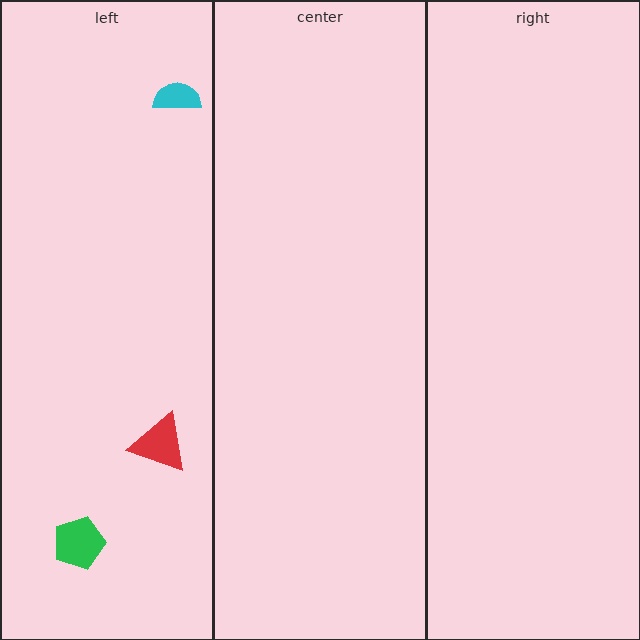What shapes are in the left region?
The green pentagon, the red triangle, the cyan semicircle.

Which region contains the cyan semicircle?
The left region.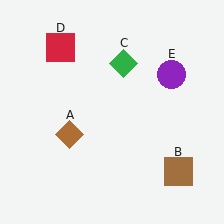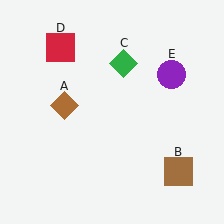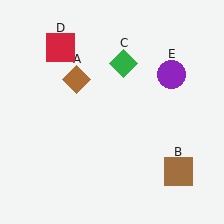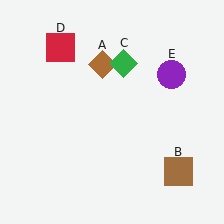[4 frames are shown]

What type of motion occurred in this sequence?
The brown diamond (object A) rotated clockwise around the center of the scene.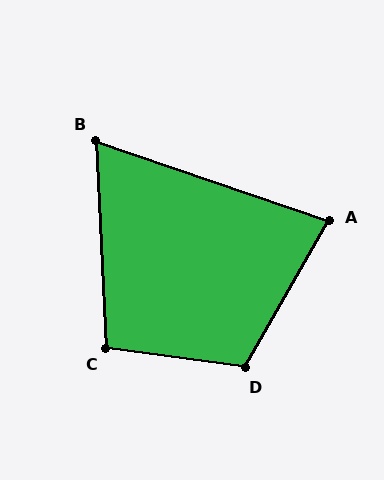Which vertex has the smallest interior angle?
B, at approximately 68 degrees.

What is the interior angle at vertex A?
Approximately 79 degrees (acute).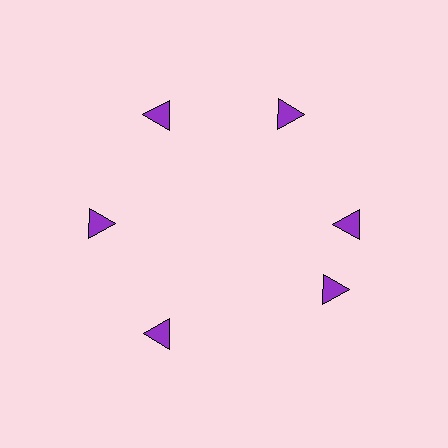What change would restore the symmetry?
The symmetry would be restored by rotating it back into even spacing with its neighbors so that all 6 triangles sit at equal angles and equal distance from the center.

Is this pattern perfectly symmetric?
No. The 6 purple triangles are arranged in a ring, but one element near the 5 o'clock position is rotated out of alignment along the ring, breaking the 6-fold rotational symmetry.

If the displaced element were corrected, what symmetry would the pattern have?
It would have 6-fold rotational symmetry — the pattern would map onto itself every 60 degrees.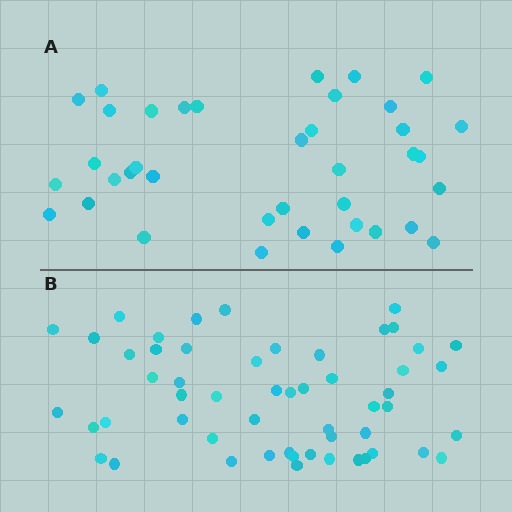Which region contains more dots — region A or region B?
Region B (the bottom region) has more dots.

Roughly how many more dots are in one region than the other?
Region B has approximately 15 more dots than region A.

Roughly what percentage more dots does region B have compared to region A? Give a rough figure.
About 40% more.